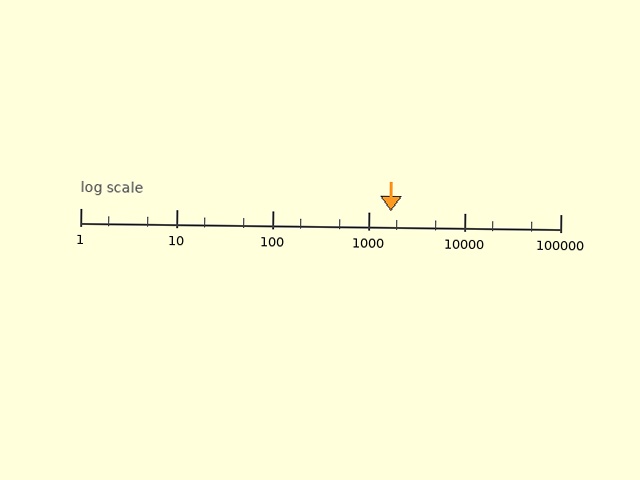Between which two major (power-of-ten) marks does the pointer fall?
The pointer is between 1000 and 10000.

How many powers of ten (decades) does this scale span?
The scale spans 5 decades, from 1 to 100000.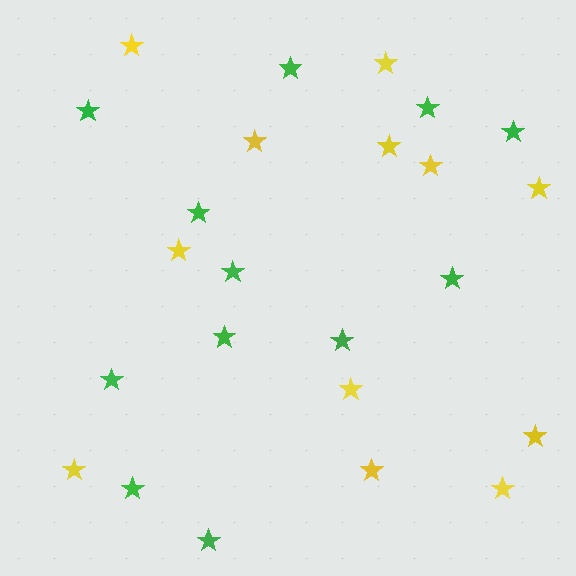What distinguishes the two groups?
There are 2 groups: one group of green stars (12) and one group of yellow stars (12).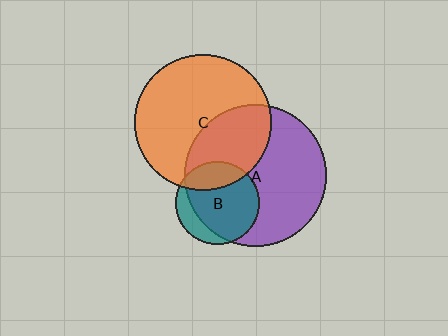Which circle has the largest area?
Circle A (purple).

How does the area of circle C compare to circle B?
Approximately 2.7 times.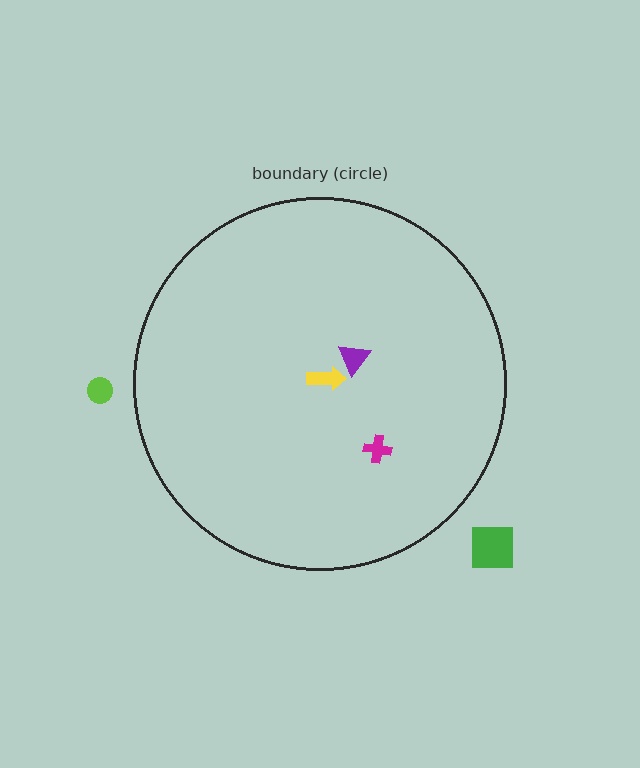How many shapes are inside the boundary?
3 inside, 2 outside.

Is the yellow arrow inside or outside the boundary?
Inside.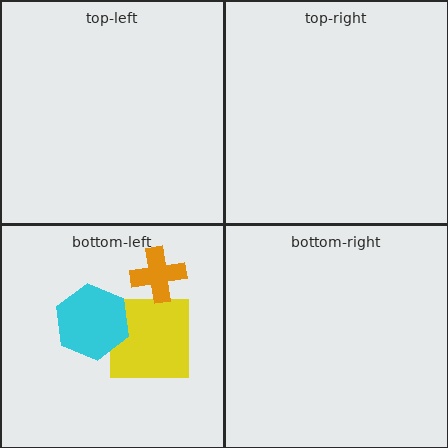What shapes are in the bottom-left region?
The yellow square, the orange cross, the cyan hexagon.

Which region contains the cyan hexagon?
The bottom-left region.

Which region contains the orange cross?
The bottom-left region.